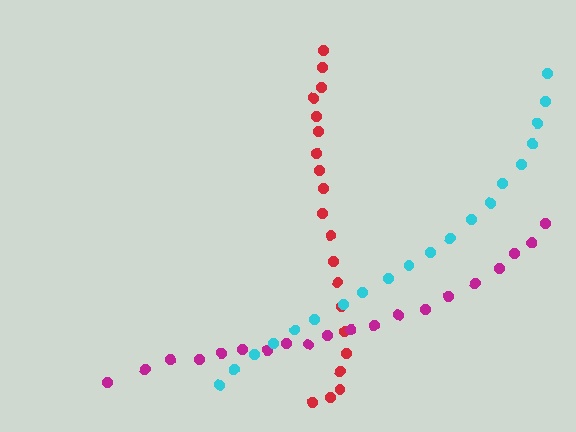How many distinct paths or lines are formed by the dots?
There are 3 distinct paths.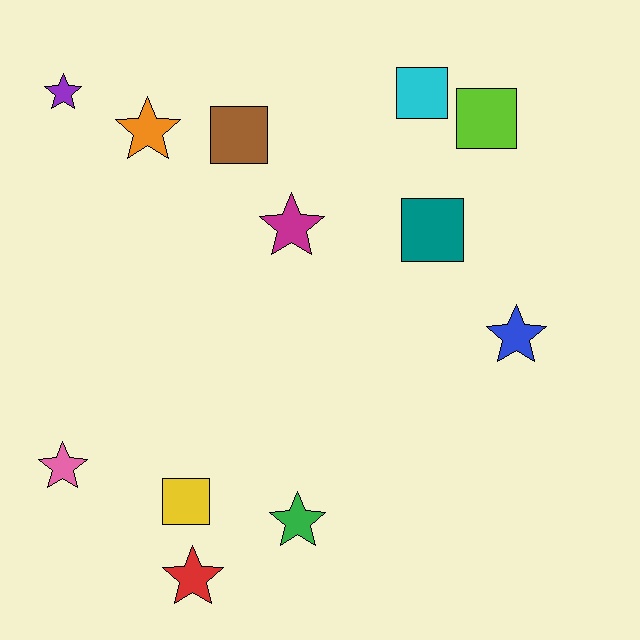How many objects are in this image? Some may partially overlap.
There are 12 objects.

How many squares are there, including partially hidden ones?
There are 5 squares.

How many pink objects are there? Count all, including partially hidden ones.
There is 1 pink object.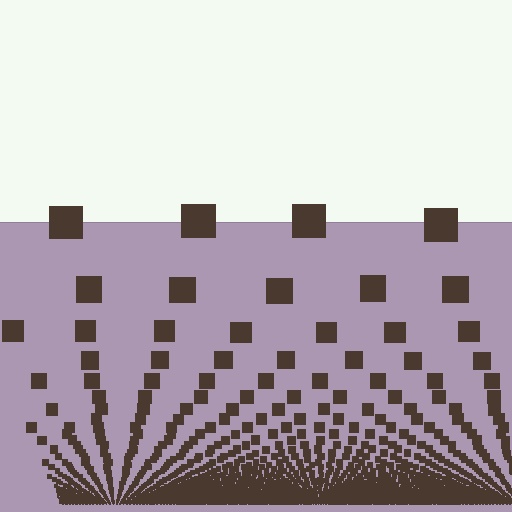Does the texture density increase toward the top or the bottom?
Density increases toward the bottom.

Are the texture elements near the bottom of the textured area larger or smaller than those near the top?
Smaller. The gradient is inverted — elements near the bottom are smaller and denser.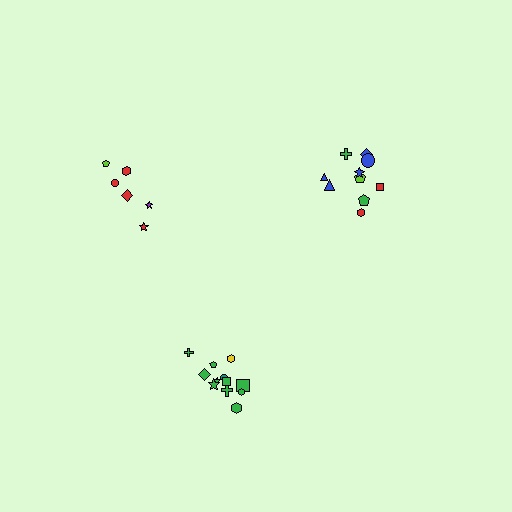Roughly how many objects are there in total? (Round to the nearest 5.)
Roughly 30 objects in total.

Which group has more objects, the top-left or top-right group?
The top-right group.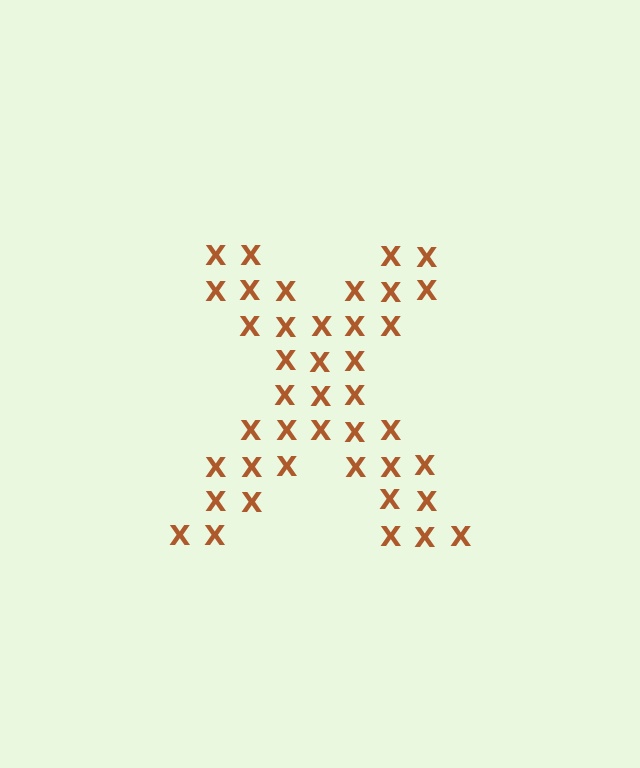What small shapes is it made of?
It is made of small letter X's.